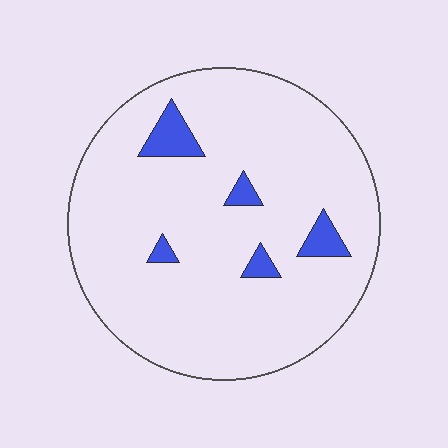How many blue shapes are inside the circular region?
5.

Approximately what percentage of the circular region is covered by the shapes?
Approximately 5%.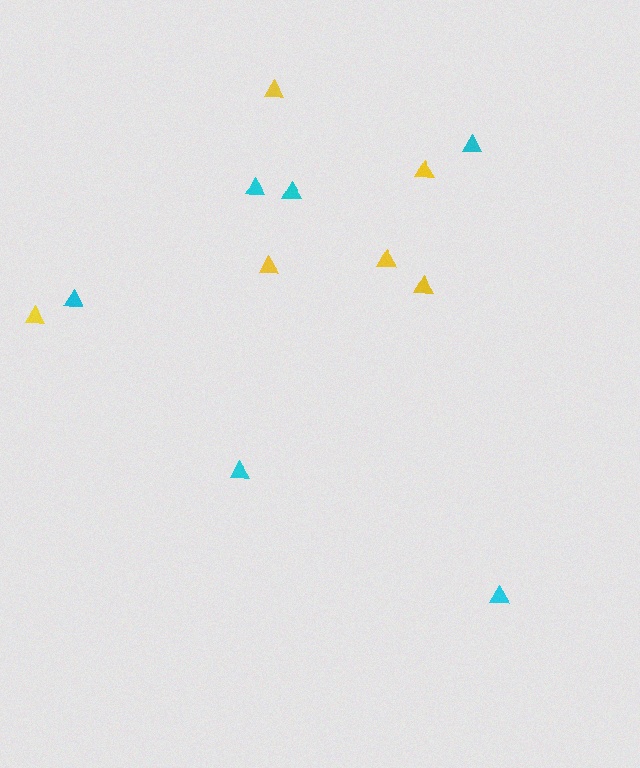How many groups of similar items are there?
There are 2 groups: one group of cyan triangles (6) and one group of yellow triangles (6).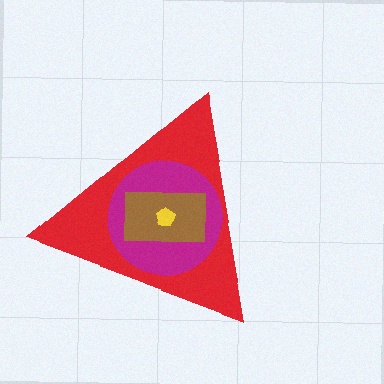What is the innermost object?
The yellow pentagon.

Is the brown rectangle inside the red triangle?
Yes.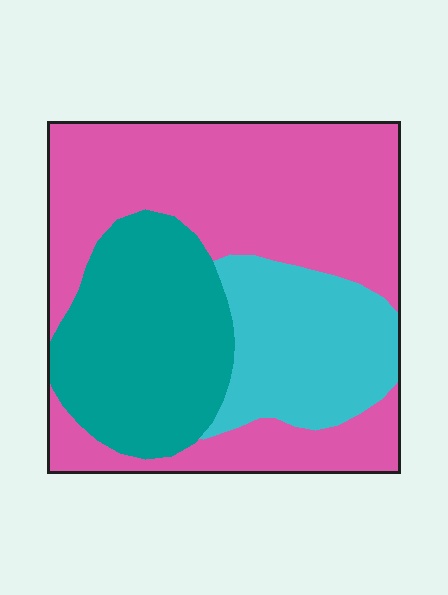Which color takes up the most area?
Pink, at roughly 50%.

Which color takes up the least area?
Cyan, at roughly 20%.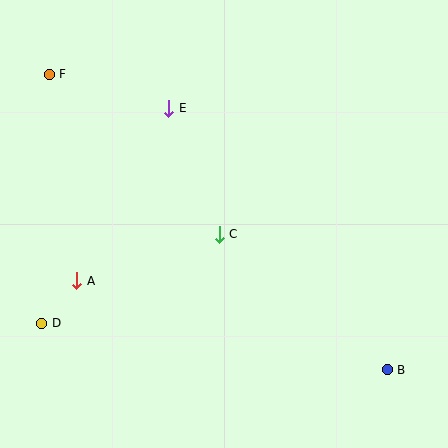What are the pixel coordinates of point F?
Point F is at (49, 74).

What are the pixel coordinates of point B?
Point B is at (387, 370).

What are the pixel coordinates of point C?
Point C is at (219, 234).